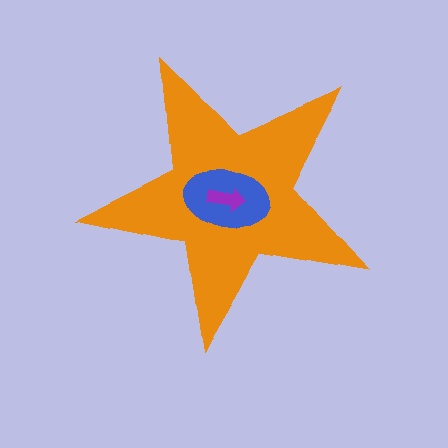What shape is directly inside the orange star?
The blue ellipse.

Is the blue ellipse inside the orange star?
Yes.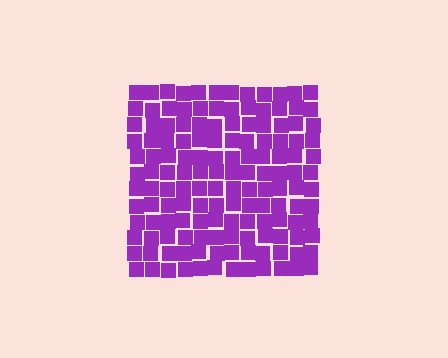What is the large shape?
The large shape is a square.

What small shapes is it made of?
It is made of small squares.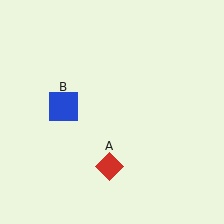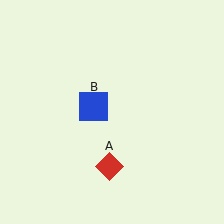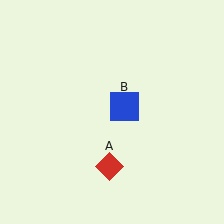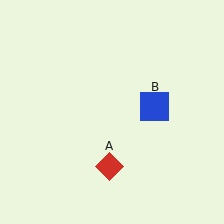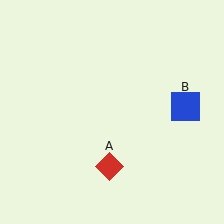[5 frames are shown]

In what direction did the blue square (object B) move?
The blue square (object B) moved right.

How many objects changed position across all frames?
1 object changed position: blue square (object B).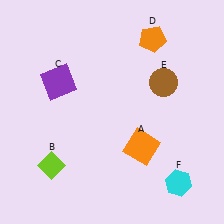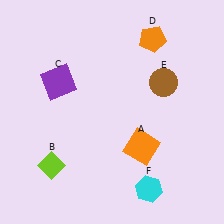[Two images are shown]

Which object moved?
The cyan hexagon (F) moved left.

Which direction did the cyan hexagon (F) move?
The cyan hexagon (F) moved left.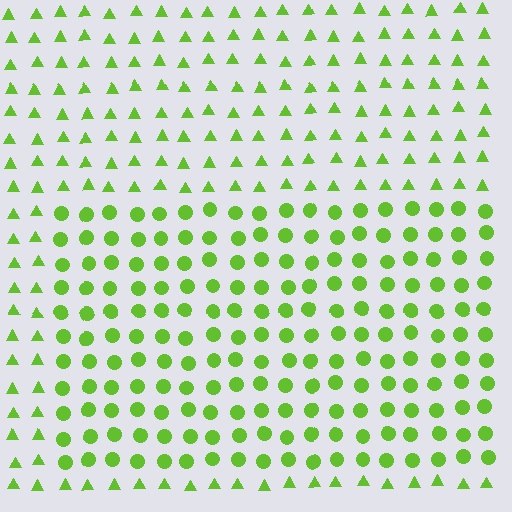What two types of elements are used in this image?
The image uses circles inside the rectangle region and triangles outside it.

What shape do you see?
I see a rectangle.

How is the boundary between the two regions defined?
The boundary is defined by a change in element shape: circles inside vs. triangles outside. All elements share the same color and spacing.